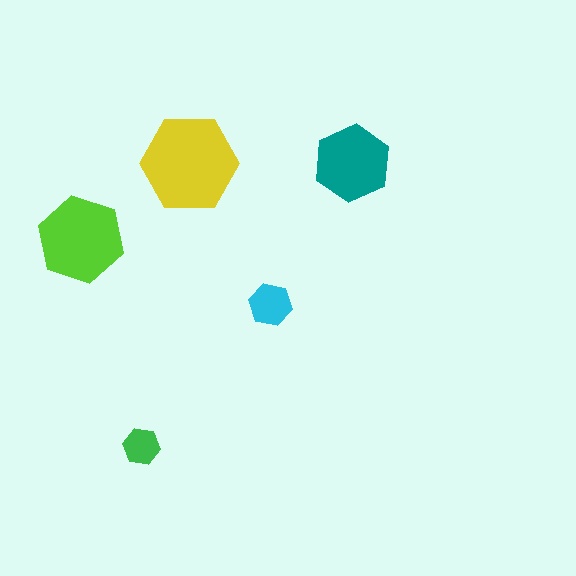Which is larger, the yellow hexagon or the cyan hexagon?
The yellow one.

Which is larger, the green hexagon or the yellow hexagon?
The yellow one.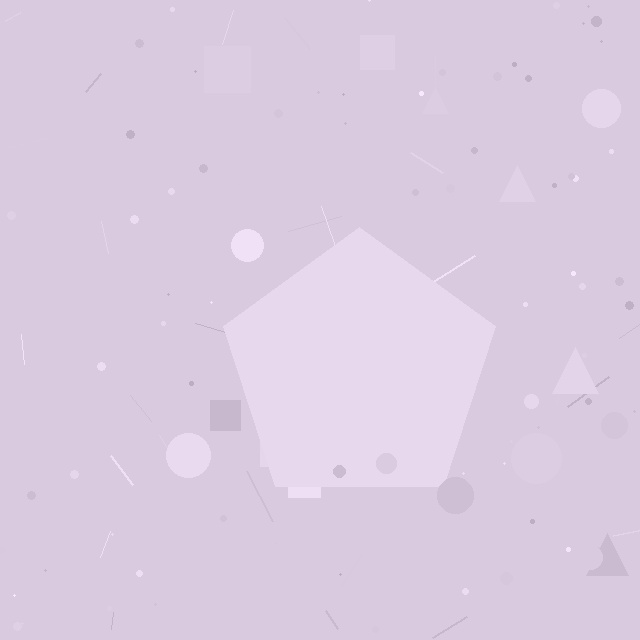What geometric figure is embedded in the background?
A pentagon is embedded in the background.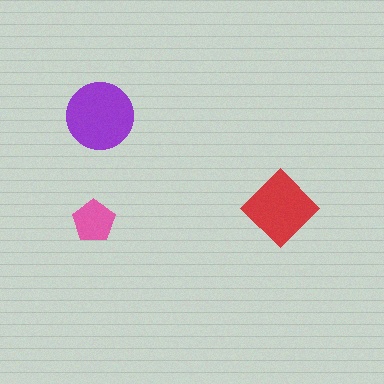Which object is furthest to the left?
The pink pentagon is leftmost.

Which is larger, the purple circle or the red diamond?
The purple circle.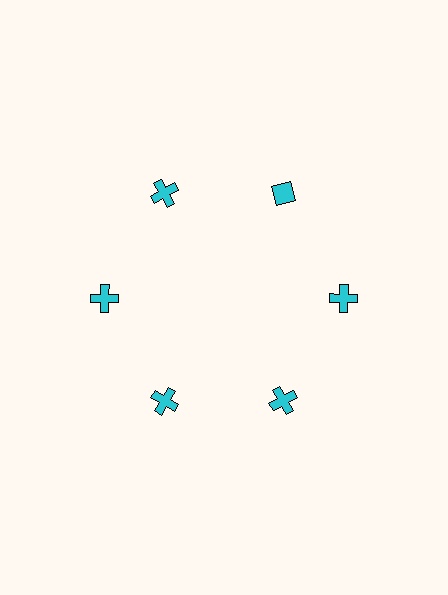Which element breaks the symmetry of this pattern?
The cyan diamond at roughly the 1 o'clock position breaks the symmetry. All other shapes are cyan crosses.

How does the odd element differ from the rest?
It has a different shape: diamond instead of cross.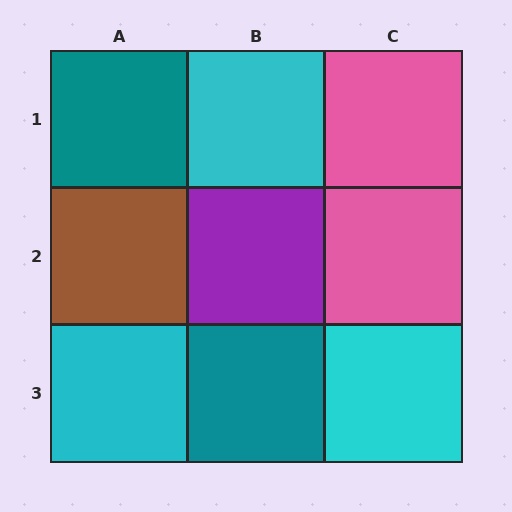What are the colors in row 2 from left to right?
Brown, purple, pink.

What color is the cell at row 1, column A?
Teal.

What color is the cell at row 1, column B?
Cyan.